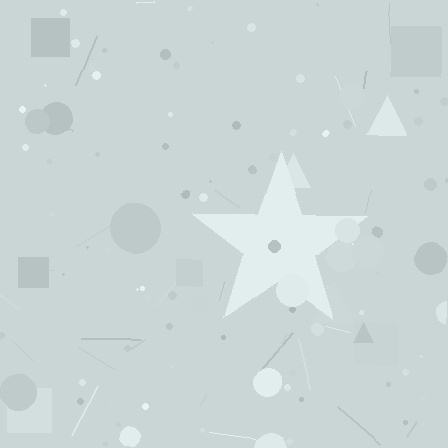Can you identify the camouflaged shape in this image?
The camouflaged shape is a star.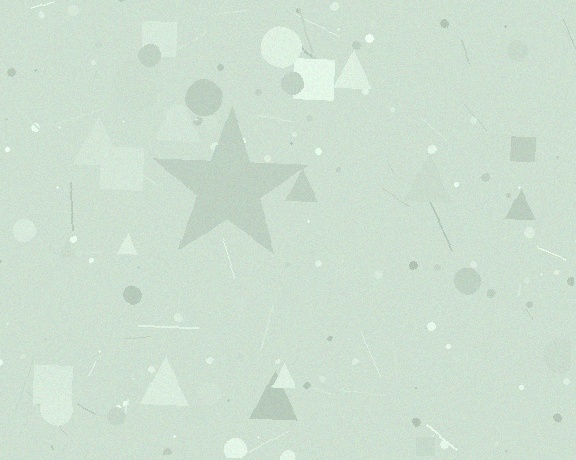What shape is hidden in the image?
A star is hidden in the image.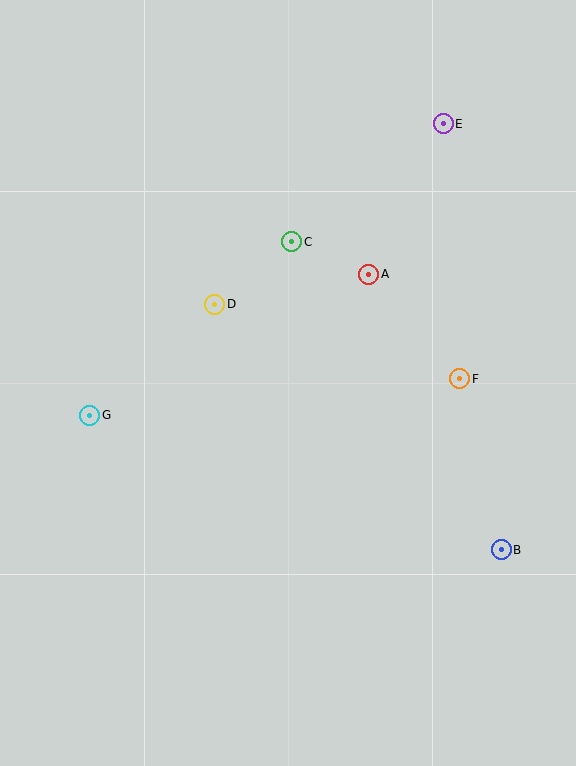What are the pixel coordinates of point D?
Point D is at (215, 304).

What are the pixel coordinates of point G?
Point G is at (90, 415).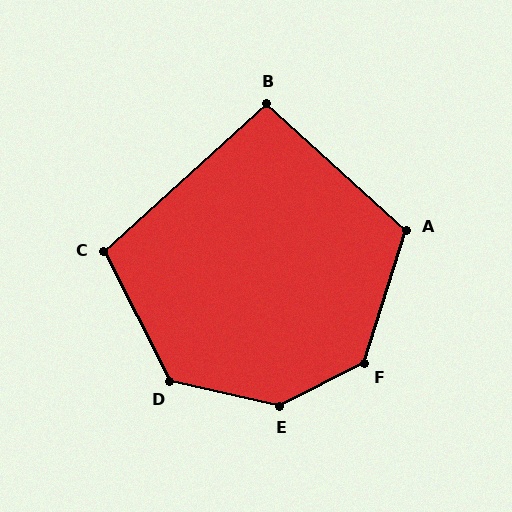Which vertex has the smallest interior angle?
B, at approximately 96 degrees.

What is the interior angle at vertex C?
Approximately 105 degrees (obtuse).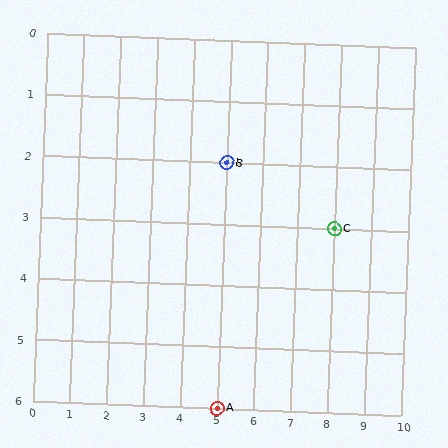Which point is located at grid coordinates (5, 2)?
Point B is at (5, 2).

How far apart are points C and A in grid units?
Points C and A are 3 columns and 3 rows apart (about 4.2 grid units diagonally).